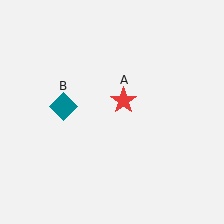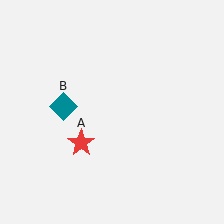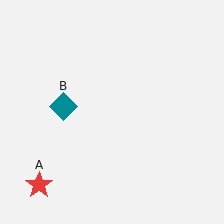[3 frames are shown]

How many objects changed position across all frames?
1 object changed position: red star (object A).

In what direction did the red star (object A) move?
The red star (object A) moved down and to the left.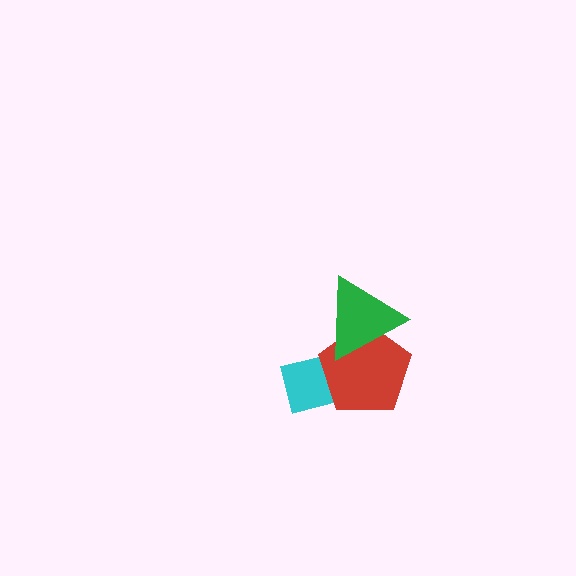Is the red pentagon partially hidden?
Yes, it is partially covered by another shape.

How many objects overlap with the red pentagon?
2 objects overlap with the red pentagon.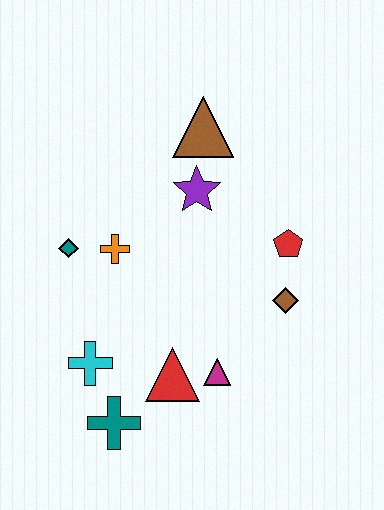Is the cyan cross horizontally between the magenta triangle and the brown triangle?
No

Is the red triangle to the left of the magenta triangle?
Yes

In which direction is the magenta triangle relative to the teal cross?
The magenta triangle is to the right of the teal cross.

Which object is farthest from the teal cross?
The brown triangle is farthest from the teal cross.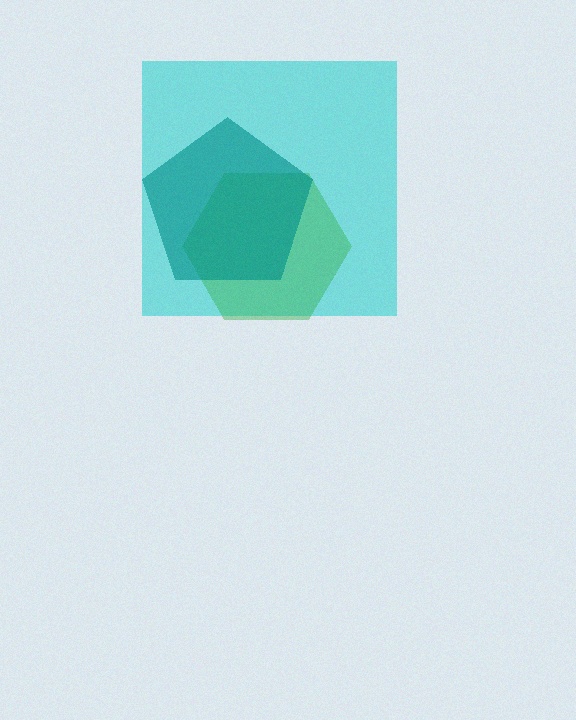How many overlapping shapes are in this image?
There are 3 overlapping shapes in the image.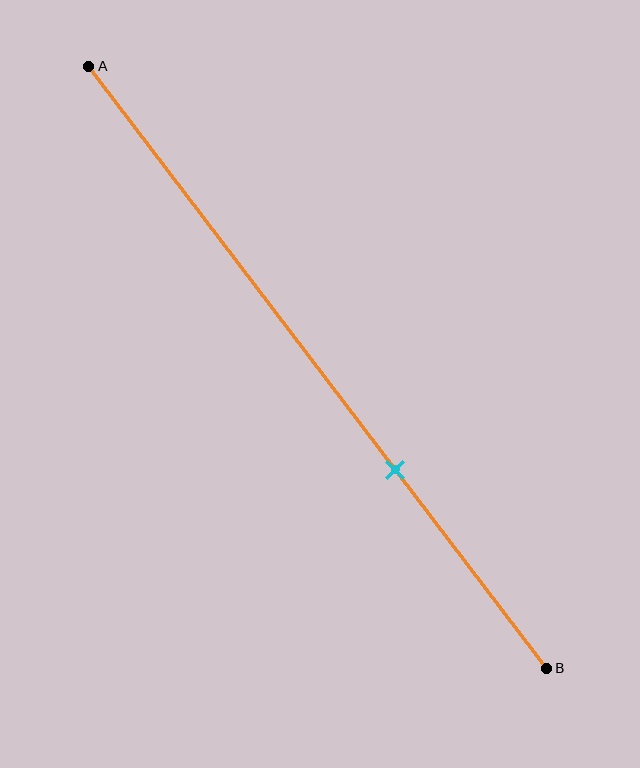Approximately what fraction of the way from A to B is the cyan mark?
The cyan mark is approximately 65% of the way from A to B.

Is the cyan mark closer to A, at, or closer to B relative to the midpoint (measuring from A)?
The cyan mark is closer to point B than the midpoint of segment AB.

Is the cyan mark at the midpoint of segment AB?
No, the mark is at about 65% from A, not at the 50% midpoint.